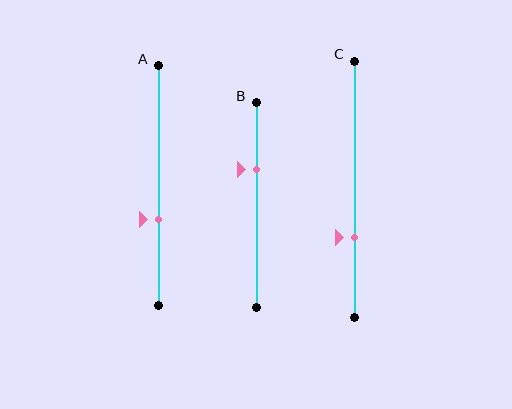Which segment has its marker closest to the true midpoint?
Segment A has its marker closest to the true midpoint.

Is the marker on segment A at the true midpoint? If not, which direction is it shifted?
No, the marker on segment A is shifted downward by about 14% of the segment length.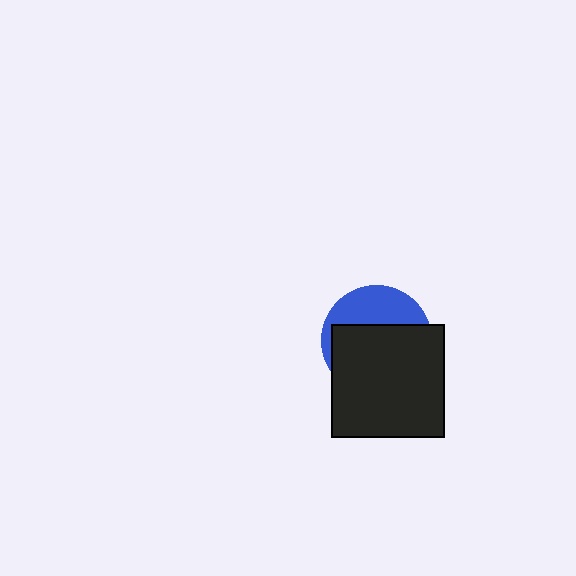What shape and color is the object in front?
The object in front is a black square.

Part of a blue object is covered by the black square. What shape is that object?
It is a circle.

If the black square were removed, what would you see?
You would see the complete blue circle.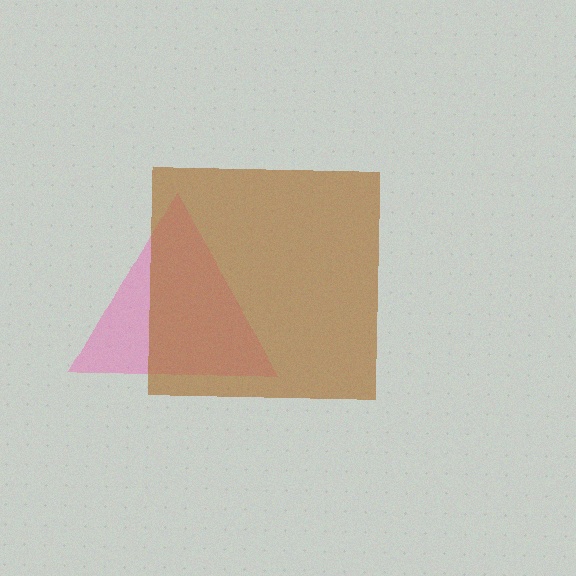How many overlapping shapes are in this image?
There are 2 overlapping shapes in the image.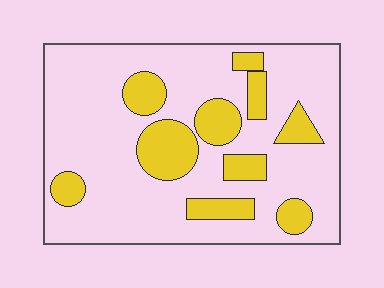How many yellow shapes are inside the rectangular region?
10.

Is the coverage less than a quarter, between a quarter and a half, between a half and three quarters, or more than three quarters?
Less than a quarter.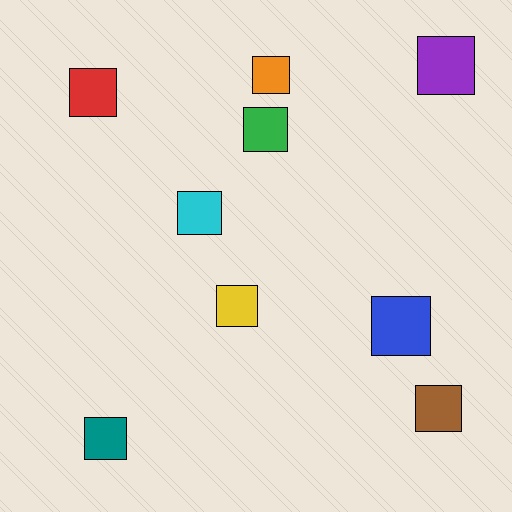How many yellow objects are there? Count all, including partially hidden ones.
There is 1 yellow object.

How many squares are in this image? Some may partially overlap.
There are 9 squares.